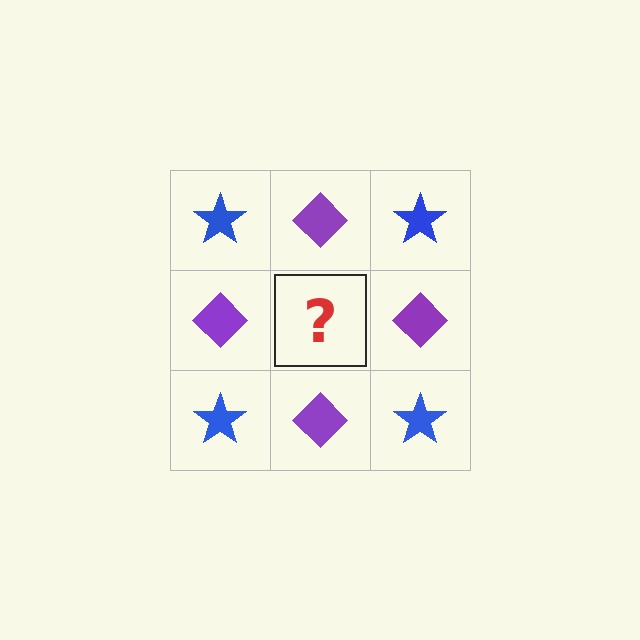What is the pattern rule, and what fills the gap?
The rule is that it alternates blue star and purple diamond in a checkerboard pattern. The gap should be filled with a blue star.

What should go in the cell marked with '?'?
The missing cell should contain a blue star.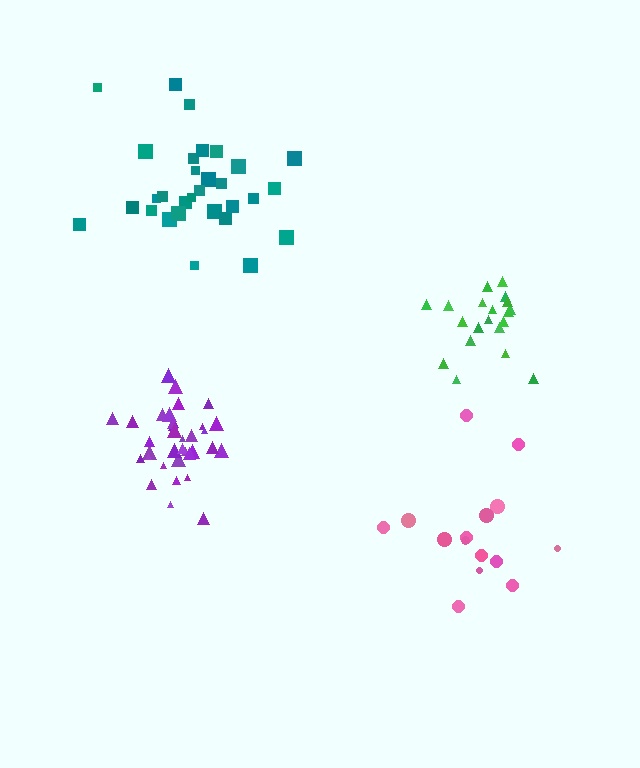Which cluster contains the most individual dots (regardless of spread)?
Purple (35).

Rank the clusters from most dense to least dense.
purple, green, teal, pink.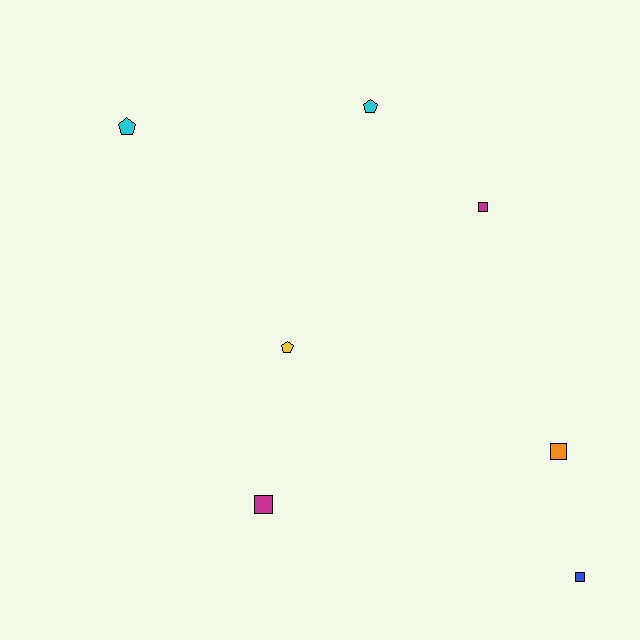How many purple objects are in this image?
There are no purple objects.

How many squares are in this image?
There are 4 squares.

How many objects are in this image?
There are 7 objects.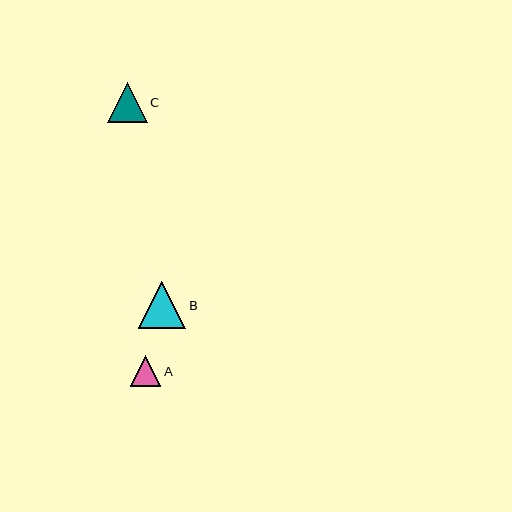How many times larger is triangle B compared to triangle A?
Triangle B is approximately 1.6 times the size of triangle A.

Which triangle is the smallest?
Triangle A is the smallest with a size of approximately 30 pixels.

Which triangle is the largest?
Triangle B is the largest with a size of approximately 47 pixels.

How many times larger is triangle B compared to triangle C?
Triangle B is approximately 1.2 times the size of triangle C.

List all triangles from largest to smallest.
From largest to smallest: B, C, A.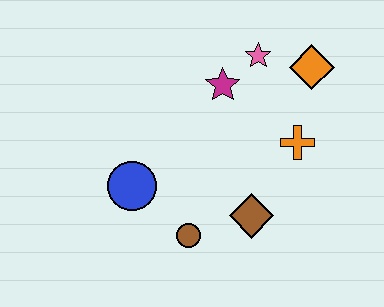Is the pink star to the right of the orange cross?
No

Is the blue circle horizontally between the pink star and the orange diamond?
No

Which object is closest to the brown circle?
The brown diamond is closest to the brown circle.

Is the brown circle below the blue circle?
Yes